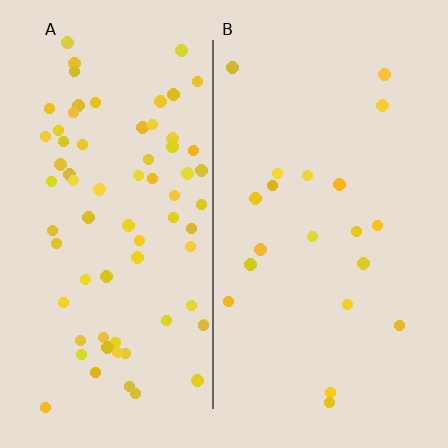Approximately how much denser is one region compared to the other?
Approximately 3.6× — region A over region B.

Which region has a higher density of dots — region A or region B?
A (the left).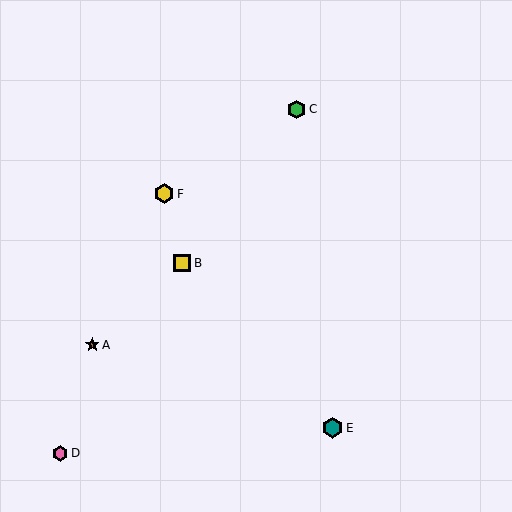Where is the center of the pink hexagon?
The center of the pink hexagon is at (60, 453).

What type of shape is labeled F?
Shape F is a yellow hexagon.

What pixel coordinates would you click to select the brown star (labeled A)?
Click at (92, 345) to select the brown star A.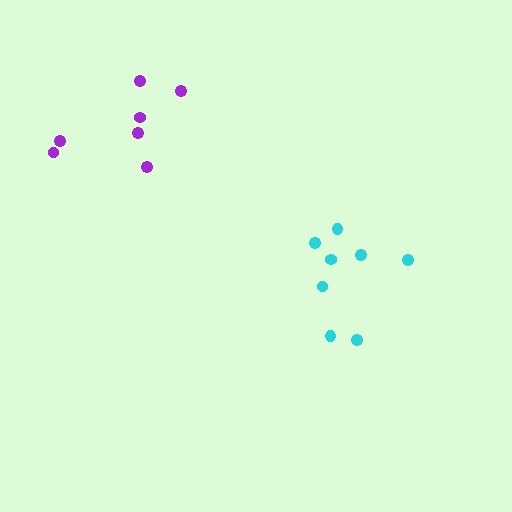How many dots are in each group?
Group 1: 7 dots, Group 2: 8 dots (15 total).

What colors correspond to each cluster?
The clusters are colored: purple, cyan.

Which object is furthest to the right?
The cyan cluster is rightmost.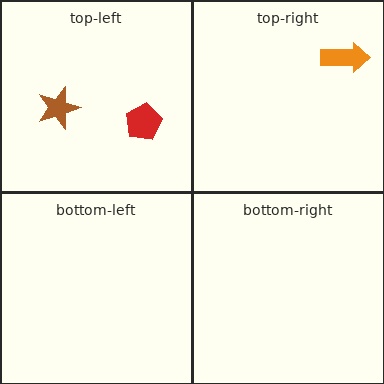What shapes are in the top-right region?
The orange arrow.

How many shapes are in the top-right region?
1.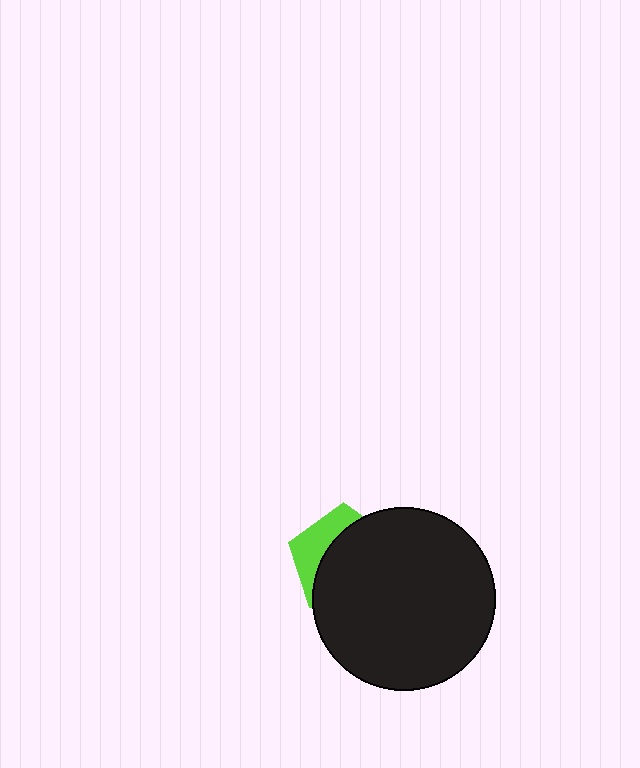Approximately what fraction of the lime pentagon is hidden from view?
Roughly 69% of the lime pentagon is hidden behind the black circle.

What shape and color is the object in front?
The object in front is a black circle.